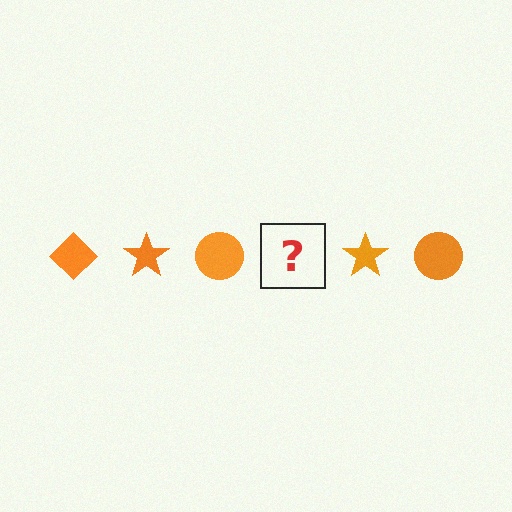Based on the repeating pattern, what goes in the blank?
The blank should be an orange diamond.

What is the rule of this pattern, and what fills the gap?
The rule is that the pattern cycles through diamond, star, circle shapes in orange. The gap should be filled with an orange diamond.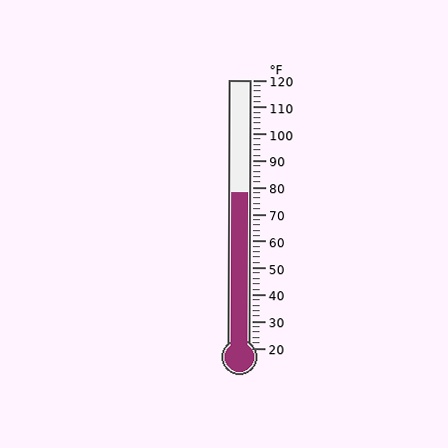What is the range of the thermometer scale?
The thermometer scale ranges from 20°F to 120°F.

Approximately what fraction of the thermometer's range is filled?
The thermometer is filled to approximately 60% of its range.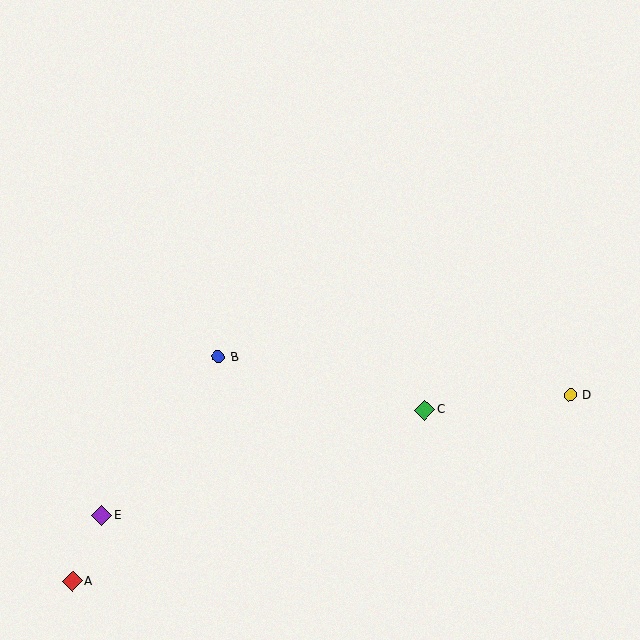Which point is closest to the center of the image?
Point B at (218, 357) is closest to the center.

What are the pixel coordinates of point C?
Point C is at (425, 410).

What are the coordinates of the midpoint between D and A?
The midpoint between D and A is at (321, 488).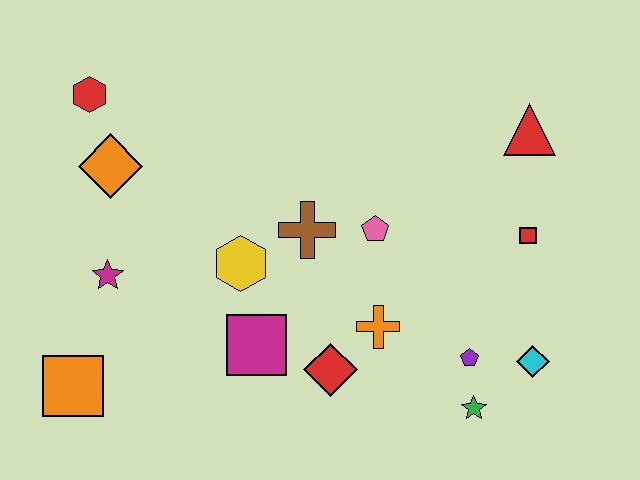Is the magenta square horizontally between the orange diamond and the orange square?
No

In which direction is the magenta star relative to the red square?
The magenta star is to the left of the red square.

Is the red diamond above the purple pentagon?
No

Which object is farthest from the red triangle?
The orange square is farthest from the red triangle.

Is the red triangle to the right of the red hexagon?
Yes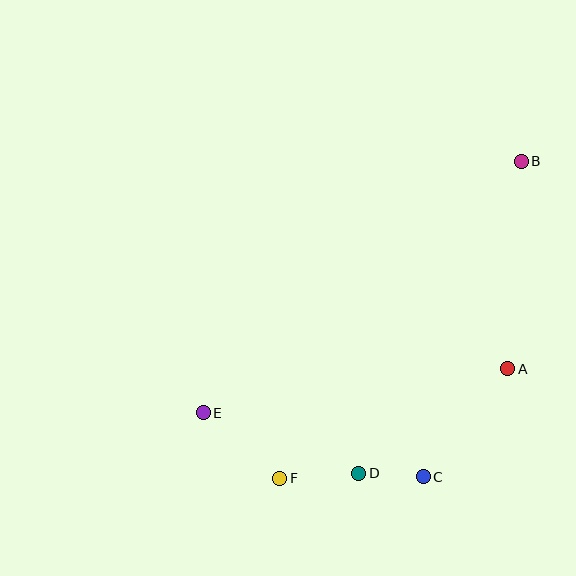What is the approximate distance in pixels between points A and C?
The distance between A and C is approximately 137 pixels.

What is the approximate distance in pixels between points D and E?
The distance between D and E is approximately 167 pixels.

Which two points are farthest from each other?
Points B and E are farthest from each other.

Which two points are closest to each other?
Points C and D are closest to each other.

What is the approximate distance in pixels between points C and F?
The distance between C and F is approximately 143 pixels.